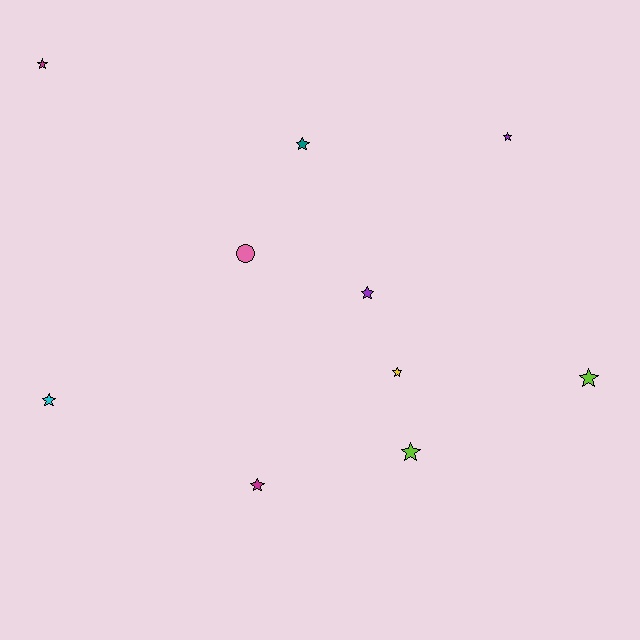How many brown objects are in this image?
There are no brown objects.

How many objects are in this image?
There are 10 objects.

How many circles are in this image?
There is 1 circle.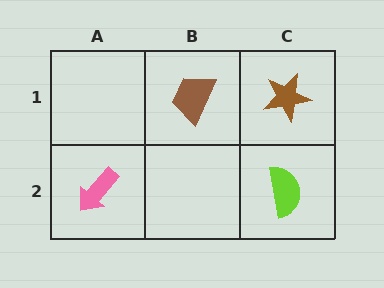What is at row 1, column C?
A brown star.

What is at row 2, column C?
A lime semicircle.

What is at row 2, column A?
A pink arrow.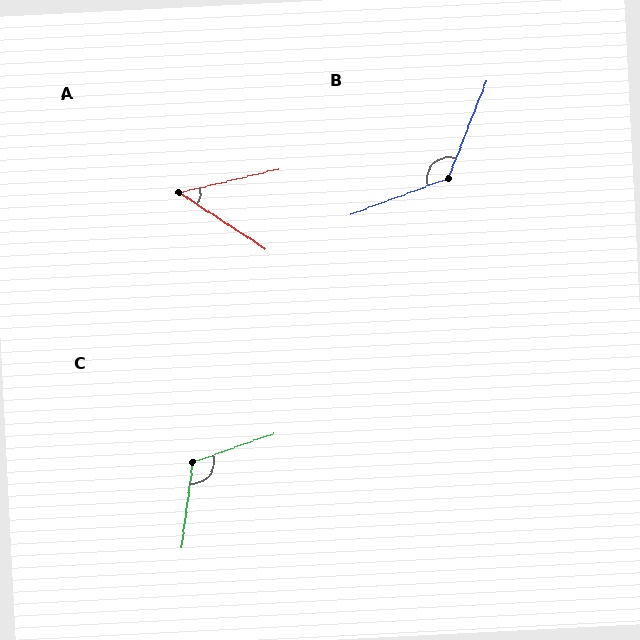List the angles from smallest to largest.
A (47°), C (117°), B (132°).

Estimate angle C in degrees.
Approximately 117 degrees.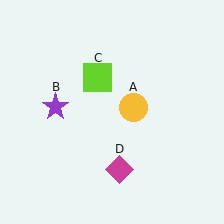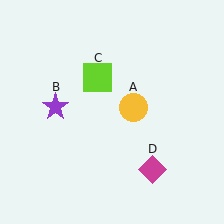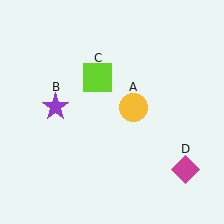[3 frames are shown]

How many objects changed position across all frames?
1 object changed position: magenta diamond (object D).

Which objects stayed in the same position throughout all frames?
Yellow circle (object A) and purple star (object B) and lime square (object C) remained stationary.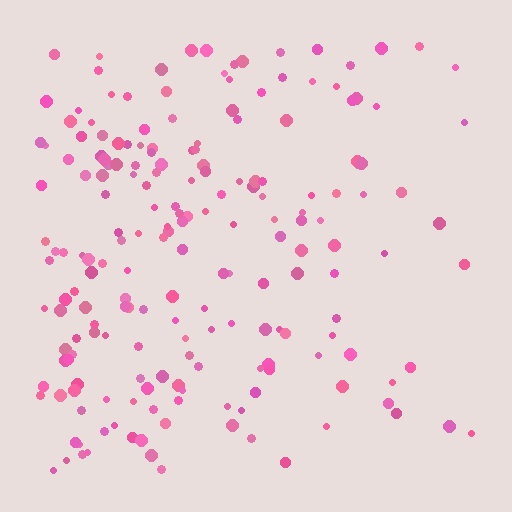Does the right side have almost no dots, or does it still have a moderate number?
Still a moderate number, just noticeably fewer than the left.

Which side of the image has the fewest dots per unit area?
The right.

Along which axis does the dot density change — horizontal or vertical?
Horizontal.